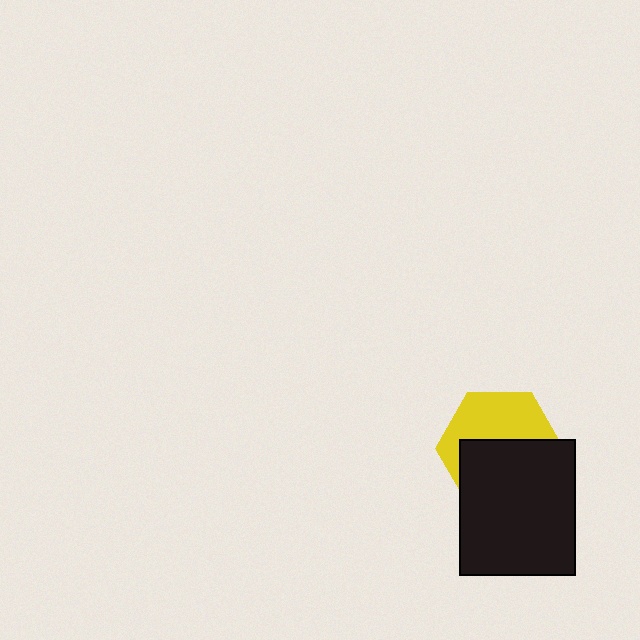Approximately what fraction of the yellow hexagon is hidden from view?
Roughly 53% of the yellow hexagon is hidden behind the black rectangle.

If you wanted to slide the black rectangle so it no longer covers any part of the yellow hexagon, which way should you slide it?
Slide it down — that is the most direct way to separate the two shapes.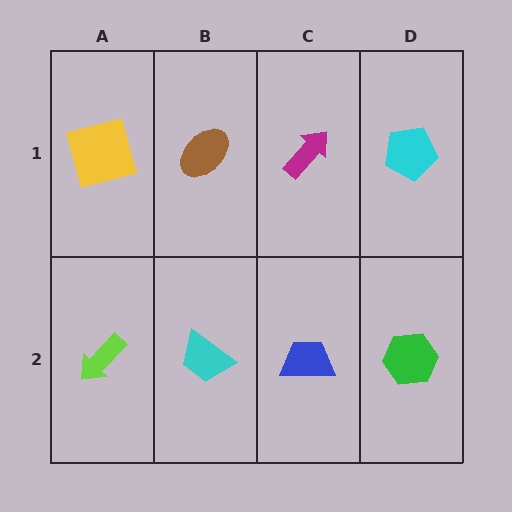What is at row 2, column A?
A lime arrow.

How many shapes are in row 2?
4 shapes.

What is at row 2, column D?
A green hexagon.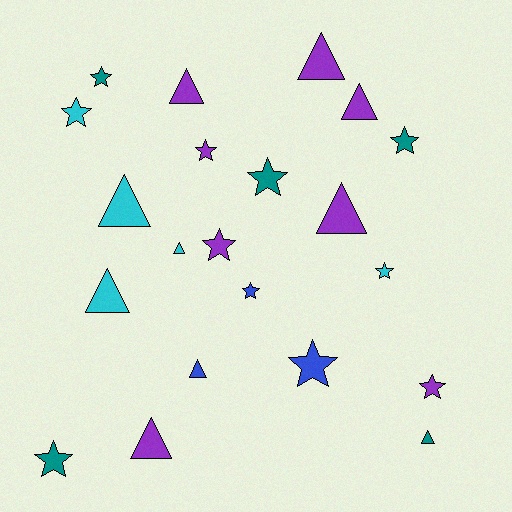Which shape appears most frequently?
Star, with 11 objects.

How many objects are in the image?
There are 21 objects.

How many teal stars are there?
There are 4 teal stars.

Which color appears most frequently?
Purple, with 8 objects.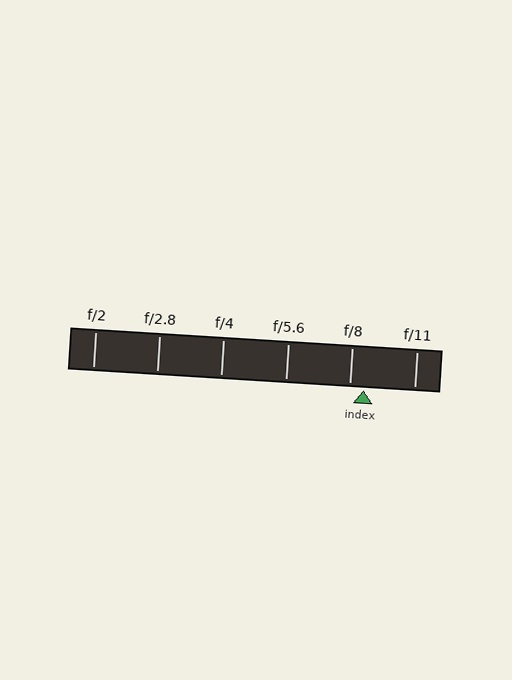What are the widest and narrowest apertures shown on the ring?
The widest aperture shown is f/2 and the narrowest is f/11.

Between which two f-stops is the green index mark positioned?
The index mark is between f/8 and f/11.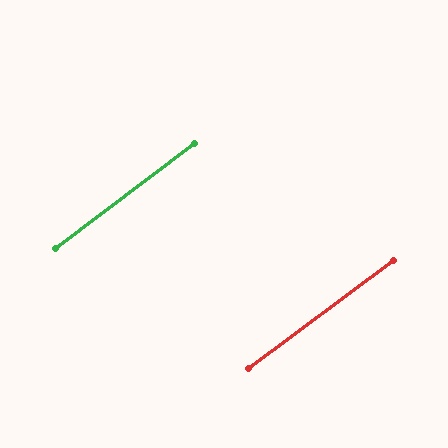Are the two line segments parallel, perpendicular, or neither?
Parallel — their directions differ by only 0.5°.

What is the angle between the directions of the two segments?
Approximately 0 degrees.